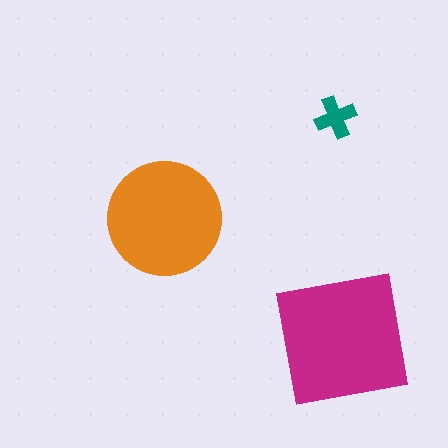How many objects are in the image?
There are 3 objects in the image.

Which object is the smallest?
The teal cross.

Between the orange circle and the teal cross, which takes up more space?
The orange circle.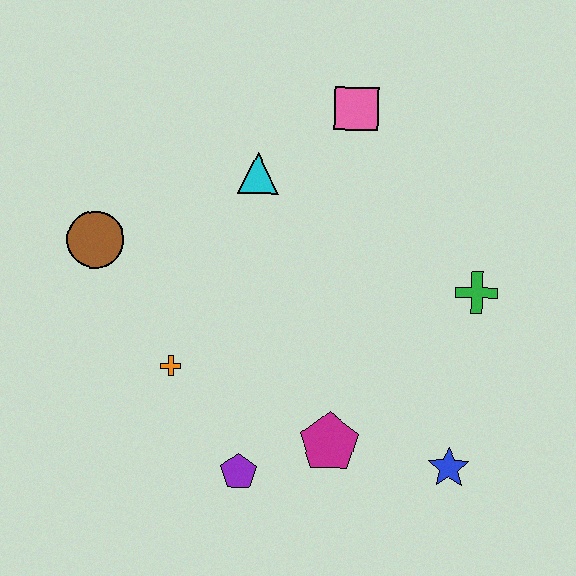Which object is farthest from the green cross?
The brown circle is farthest from the green cross.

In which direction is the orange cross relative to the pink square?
The orange cross is below the pink square.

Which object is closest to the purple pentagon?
The magenta pentagon is closest to the purple pentagon.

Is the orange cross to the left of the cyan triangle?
Yes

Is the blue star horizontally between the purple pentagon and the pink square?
No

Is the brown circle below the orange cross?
No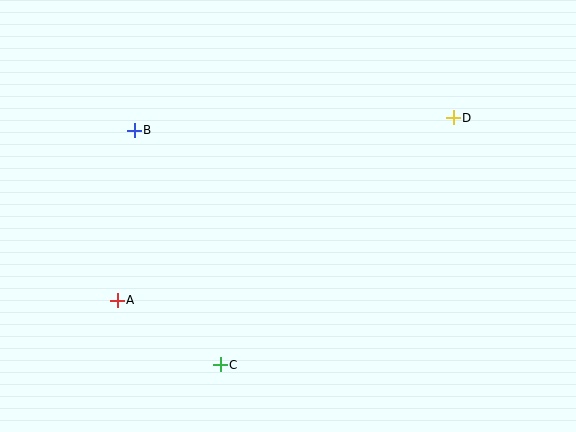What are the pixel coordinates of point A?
Point A is at (117, 300).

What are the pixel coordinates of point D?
Point D is at (453, 118).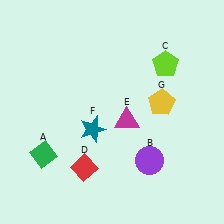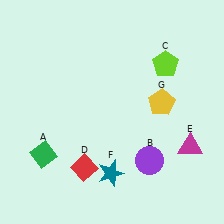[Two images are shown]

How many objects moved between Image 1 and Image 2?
2 objects moved between the two images.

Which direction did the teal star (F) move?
The teal star (F) moved down.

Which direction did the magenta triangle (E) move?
The magenta triangle (E) moved right.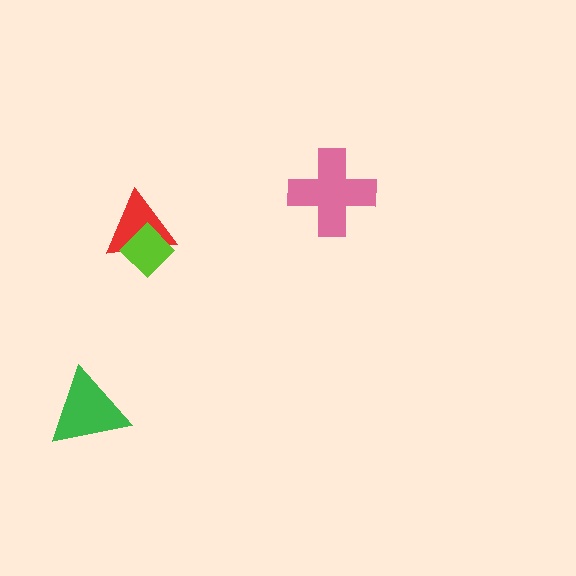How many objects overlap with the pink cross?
0 objects overlap with the pink cross.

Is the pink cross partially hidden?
No, no other shape covers it.